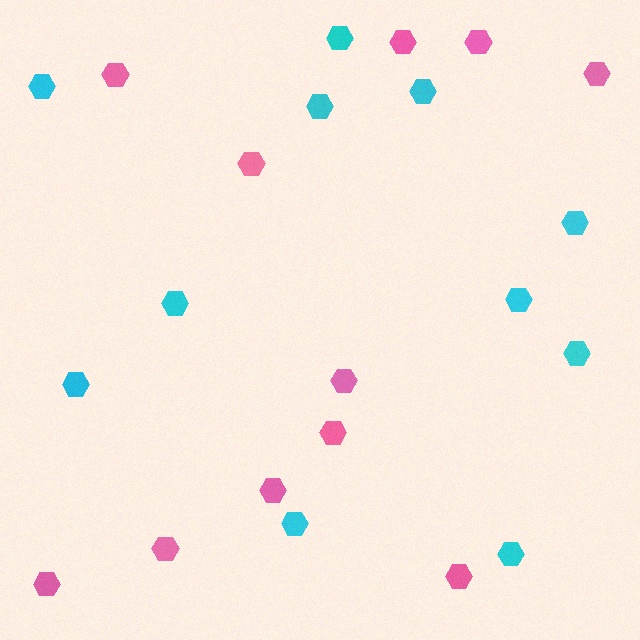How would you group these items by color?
There are 2 groups: one group of cyan hexagons (11) and one group of pink hexagons (11).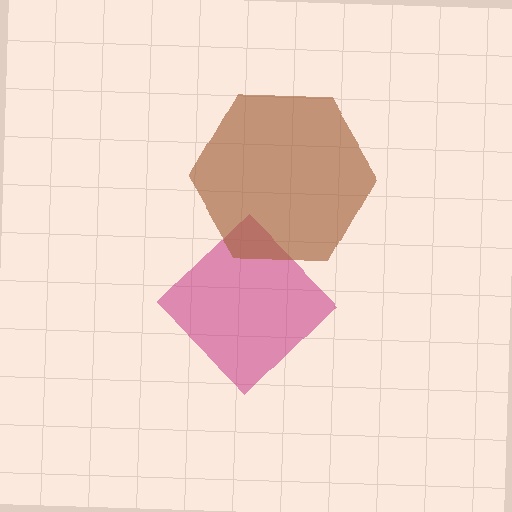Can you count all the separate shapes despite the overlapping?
Yes, there are 2 separate shapes.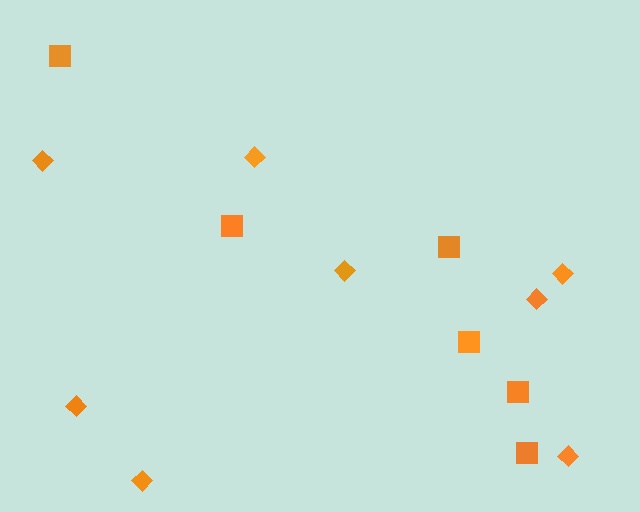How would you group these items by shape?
There are 2 groups: one group of squares (6) and one group of diamonds (8).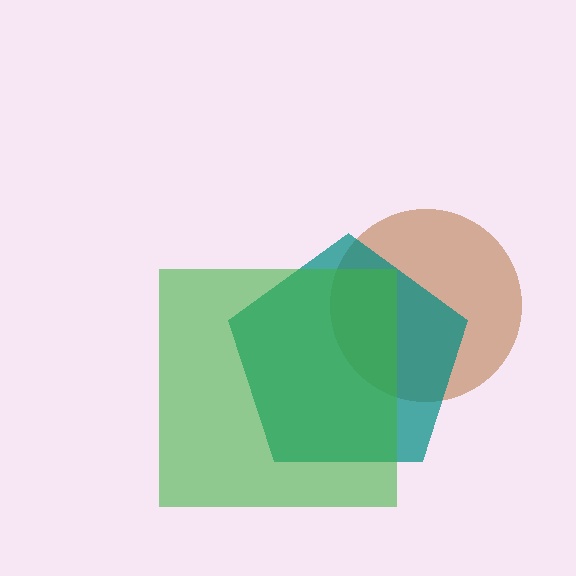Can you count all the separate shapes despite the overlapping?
Yes, there are 3 separate shapes.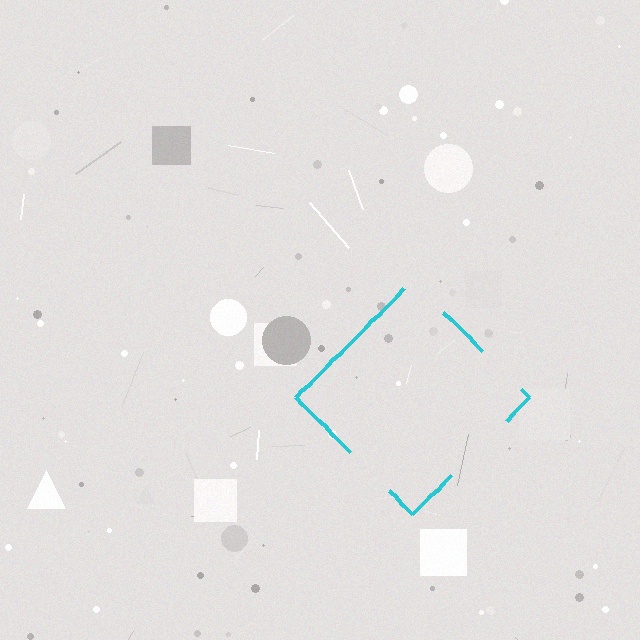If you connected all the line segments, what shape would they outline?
They would outline a diamond.